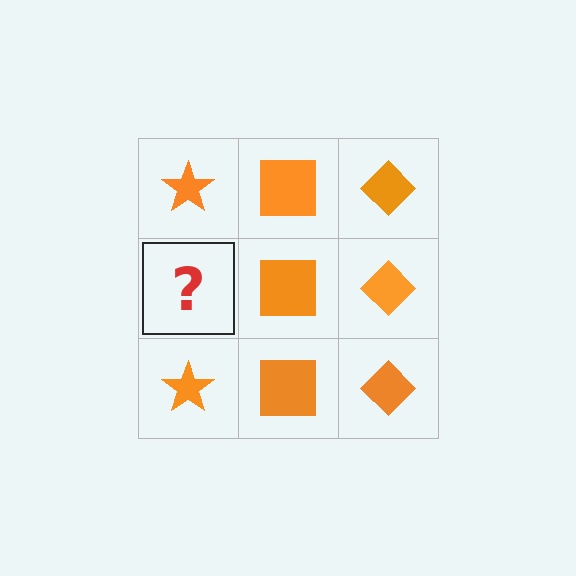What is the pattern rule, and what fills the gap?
The rule is that each column has a consistent shape. The gap should be filled with an orange star.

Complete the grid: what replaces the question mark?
The question mark should be replaced with an orange star.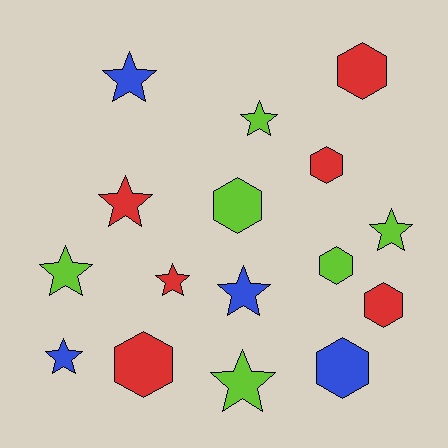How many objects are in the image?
There are 16 objects.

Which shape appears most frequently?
Star, with 9 objects.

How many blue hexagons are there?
There is 1 blue hexagon.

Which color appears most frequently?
Red, with 6 objects.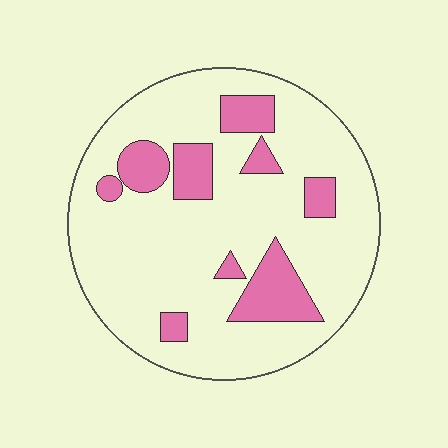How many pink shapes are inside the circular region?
9.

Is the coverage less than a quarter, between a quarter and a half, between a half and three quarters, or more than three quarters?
Less than a quarter.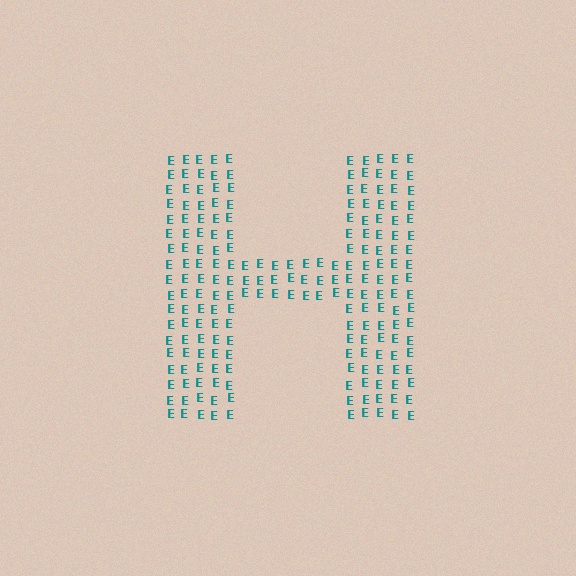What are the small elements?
The small elements are letter E's.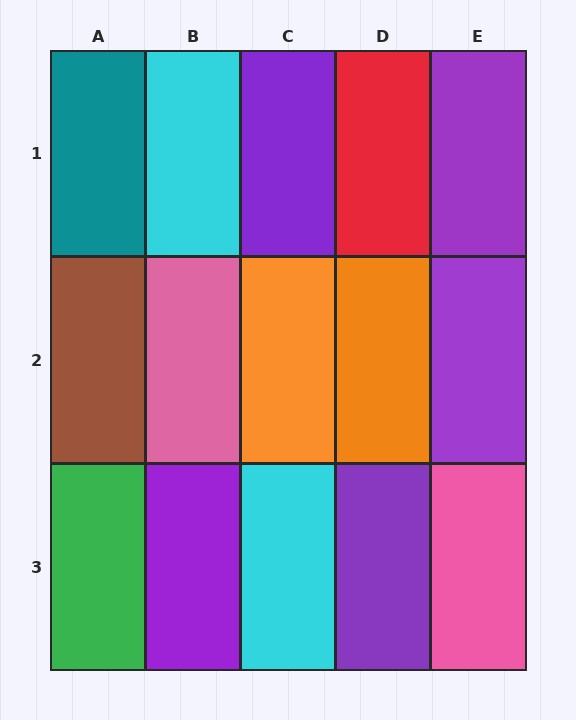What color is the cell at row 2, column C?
Orange.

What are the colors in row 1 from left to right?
Teal, cyan, purple, red, purple.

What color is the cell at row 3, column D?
Purple.